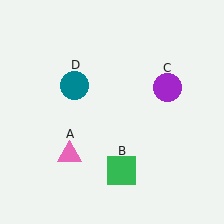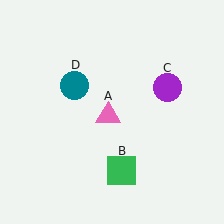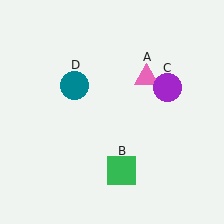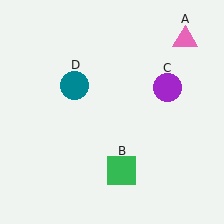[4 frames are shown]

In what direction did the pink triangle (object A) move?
The pink triangle (object A) moved up and to the right.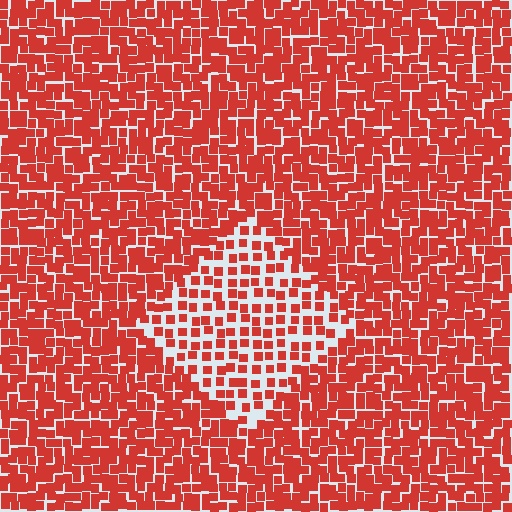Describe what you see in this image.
The image contains small red elements arranged at two different densities. A diamond-shaped region is visible where the elements are less densely packed than the surrounding area.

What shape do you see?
I see a diamond.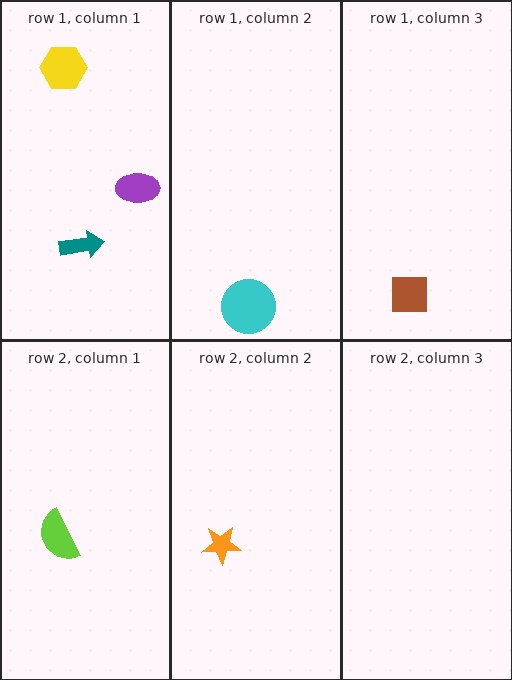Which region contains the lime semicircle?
The row 2, column 1 region.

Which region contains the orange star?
The row 2, column 2 region.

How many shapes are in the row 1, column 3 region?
1.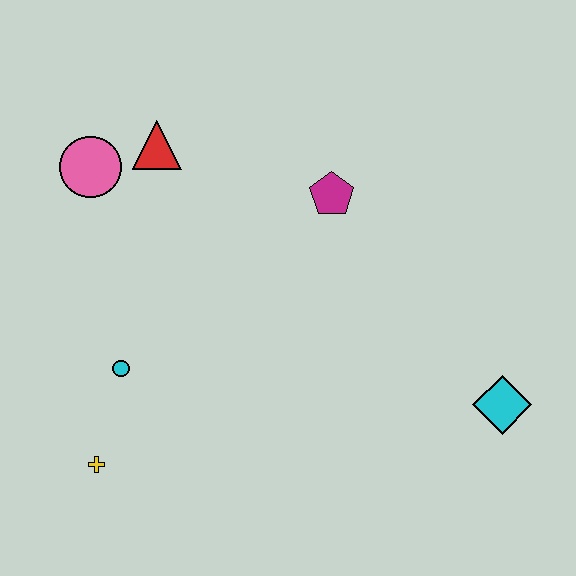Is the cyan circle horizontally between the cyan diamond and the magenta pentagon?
No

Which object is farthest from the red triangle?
The cyan diamond is farthest from the red triangle.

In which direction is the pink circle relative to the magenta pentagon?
The pink circle is to the left of the magenta pentagon.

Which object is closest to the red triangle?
The pink circle is closest to the red triangle.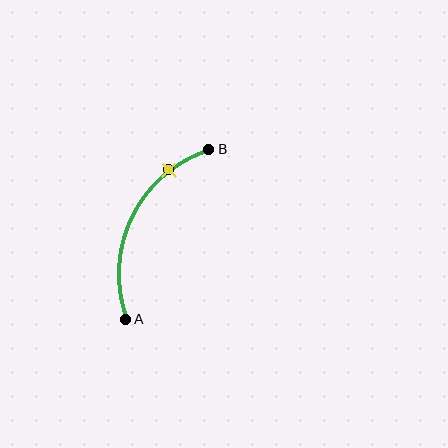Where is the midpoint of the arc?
The arc midpoint is the point on the curve farthest from the straight line joining A and B. It sits to the left of that line.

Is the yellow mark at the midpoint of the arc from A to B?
No. The yellow mark lies on the arc but is closer to endpoint B. The arc midpoint would be at the point on the curve equidistant along the arc from both A and B.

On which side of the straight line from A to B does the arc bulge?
The arc bulges to the left of the straight line connecting A and B.